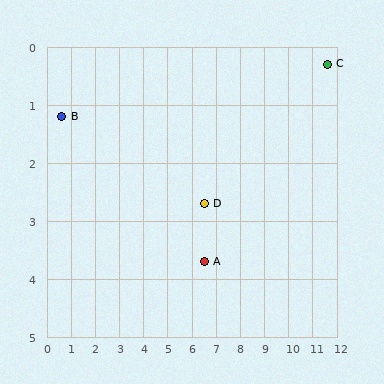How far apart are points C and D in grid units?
Points C and D are about 5.6 grid units apart.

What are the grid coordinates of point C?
Point C is at approximately (11.6, 0.3).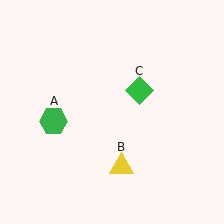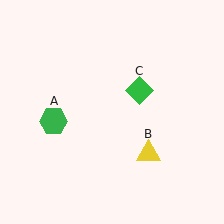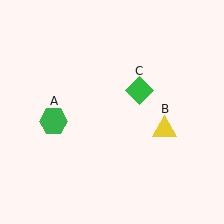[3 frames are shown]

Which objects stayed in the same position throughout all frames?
Green hexagon (object A) and green diamond (object C) remained stationary.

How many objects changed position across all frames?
1 object changed position: yellow triangle (object B).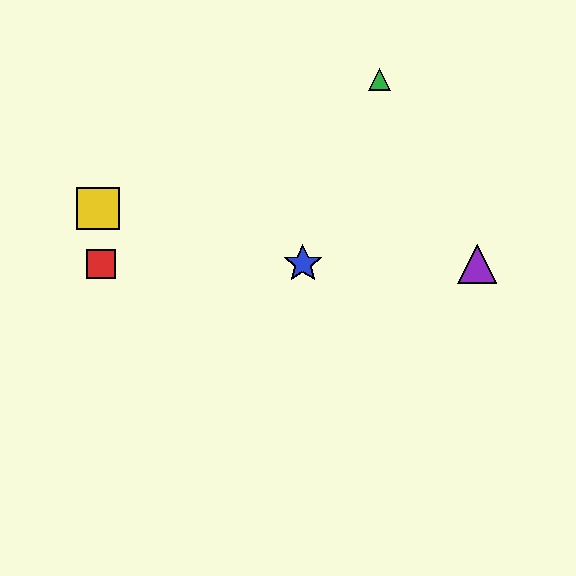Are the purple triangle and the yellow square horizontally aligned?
No, the purple triangle is at y≈264 and the yellow square is at y≈209.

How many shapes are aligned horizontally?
3 shapes (the red square, the blue star, the purple triangle) are aligned horizontally.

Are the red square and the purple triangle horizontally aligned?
Yes, both are at y≈264.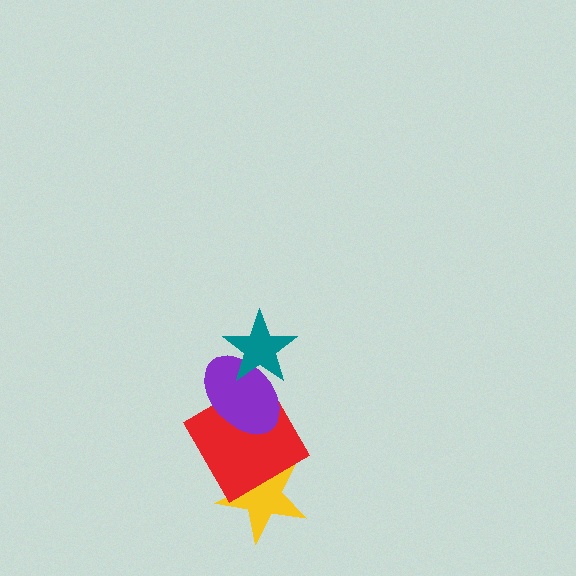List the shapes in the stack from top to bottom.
From top to bottom: the teal star, the purple ellipse, the red diamond, the yellow star.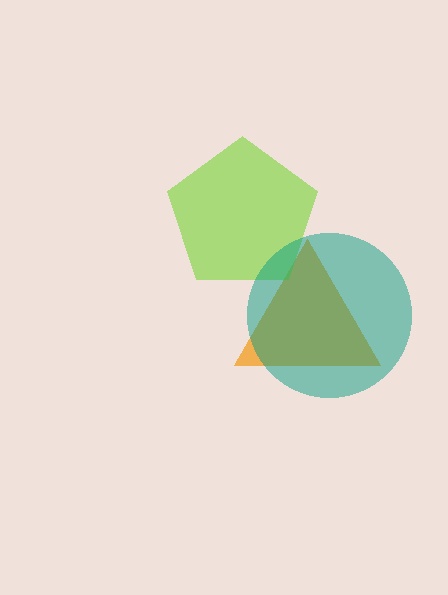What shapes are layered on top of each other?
The layered shapes are: an orange triangle, a lime pentagon, a teal circle.